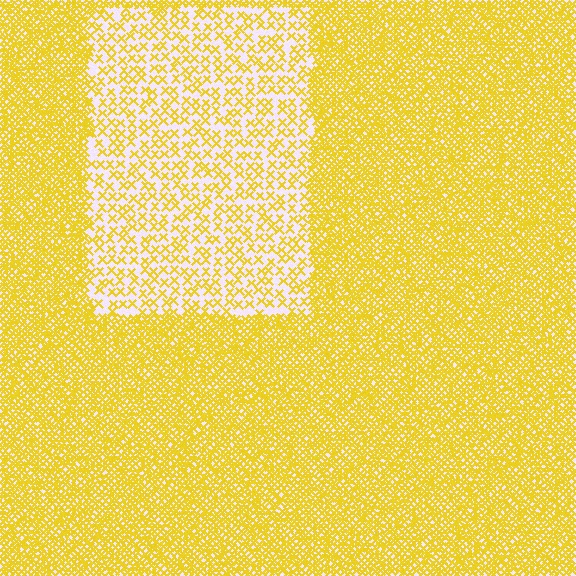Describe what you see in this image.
The image contains small yellow elements arranged at two different densities. A rectangle-shaped region is visible where the elements are less densely packed than the surrounding area.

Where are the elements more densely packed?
The elements are more densely packed outside the rectangle boundary.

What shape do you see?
I see a rectangle.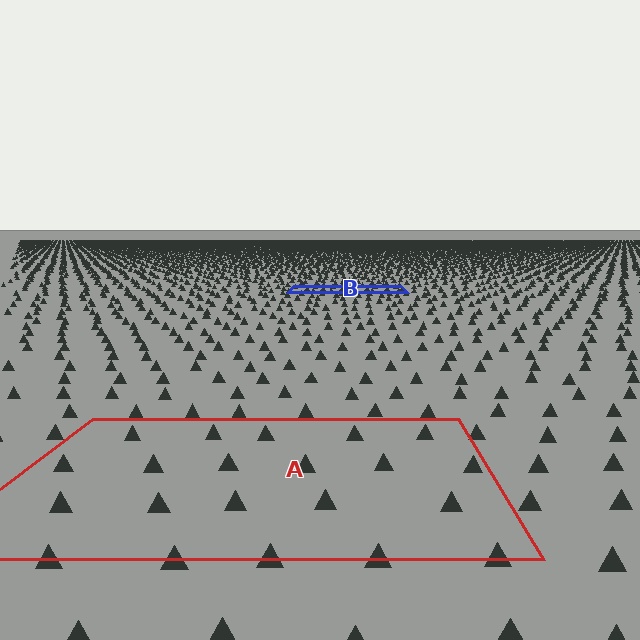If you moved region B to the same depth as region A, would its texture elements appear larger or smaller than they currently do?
They would appear larger. At a closer depth, the same texture elements are projected at a bigger on-screen size.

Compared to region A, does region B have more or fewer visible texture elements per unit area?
Region B has more texture elements per unit area — they are packed more densely because it is farther away.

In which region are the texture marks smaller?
The texture marks are smaller in region B, because it is farther away.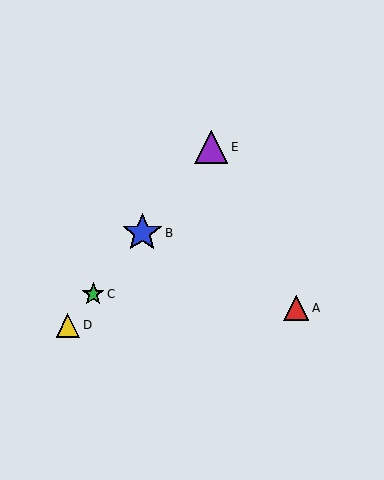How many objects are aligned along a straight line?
4 objects (B, C, D, E) are aligned along a straight line.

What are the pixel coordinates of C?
Object C is at (93, 294).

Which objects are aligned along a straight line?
Objects B, C, D, E are aligned along a straight line.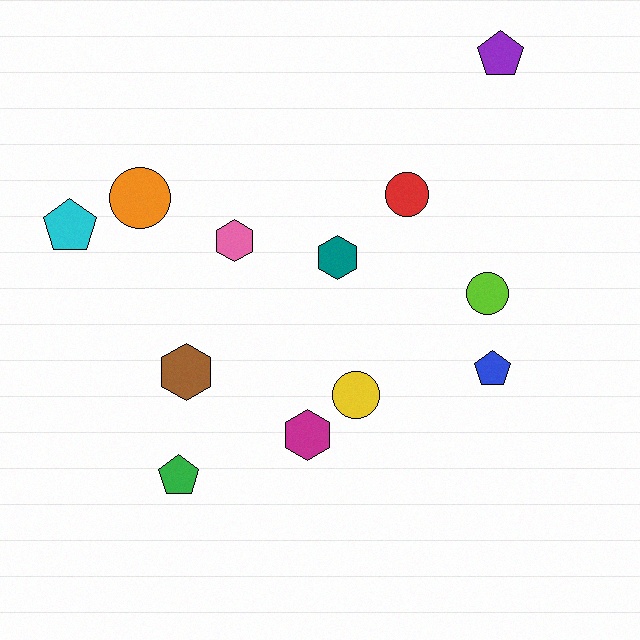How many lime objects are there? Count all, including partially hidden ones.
There is 1 lime object.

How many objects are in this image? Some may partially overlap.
There are 12 objects.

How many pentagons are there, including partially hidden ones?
There are 4 pentagons.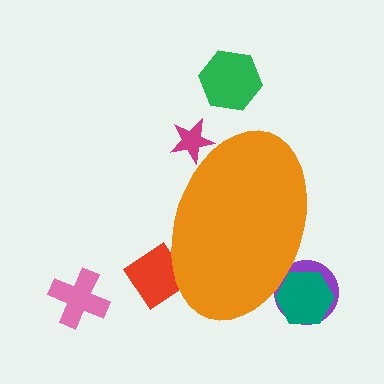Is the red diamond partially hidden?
Yes, the red diamond is partially hidden behind the orange ellipse.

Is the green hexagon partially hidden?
No, the green hexagon is fully visible.